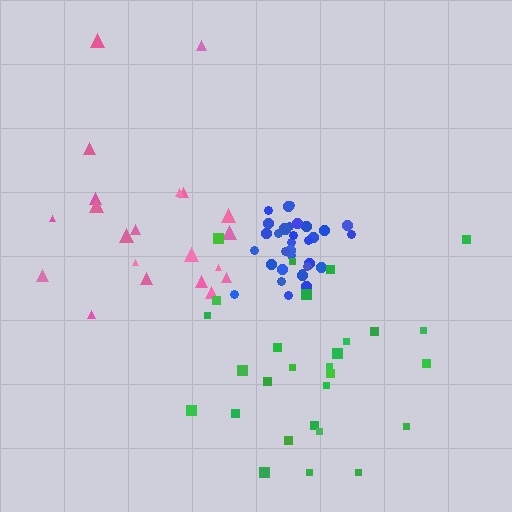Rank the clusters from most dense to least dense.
blue, green, pink.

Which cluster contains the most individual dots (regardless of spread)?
Blue (33).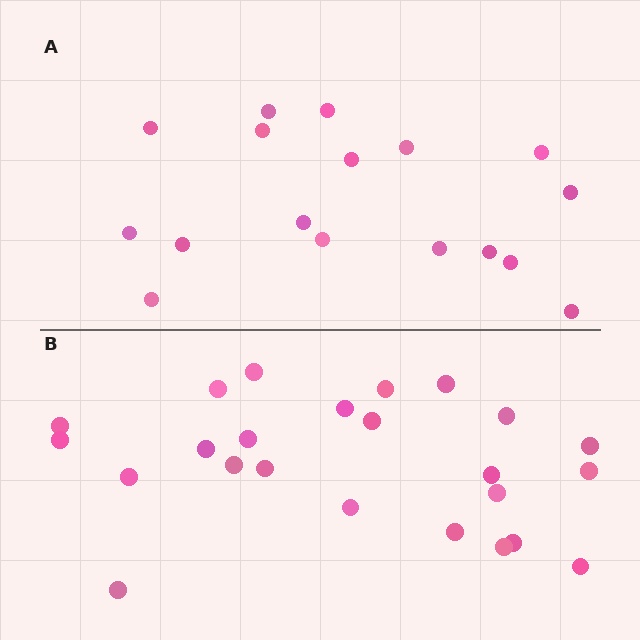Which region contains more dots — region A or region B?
Region B (the bottom region) has more dots.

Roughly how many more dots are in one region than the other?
Region B has roughly 8 or so more dots than region A.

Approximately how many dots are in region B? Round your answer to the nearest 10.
About 20 dots. (The exact count is 24, which rounds to 20.)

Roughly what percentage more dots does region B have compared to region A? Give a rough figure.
About 40% more.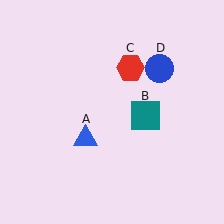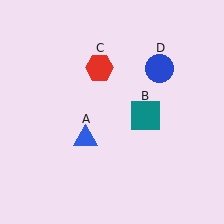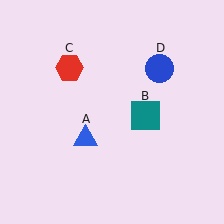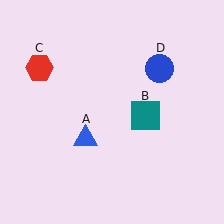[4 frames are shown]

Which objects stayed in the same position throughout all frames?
Blue triangle (object A) and teal square (object B) and blue circle (object D) remained stationary.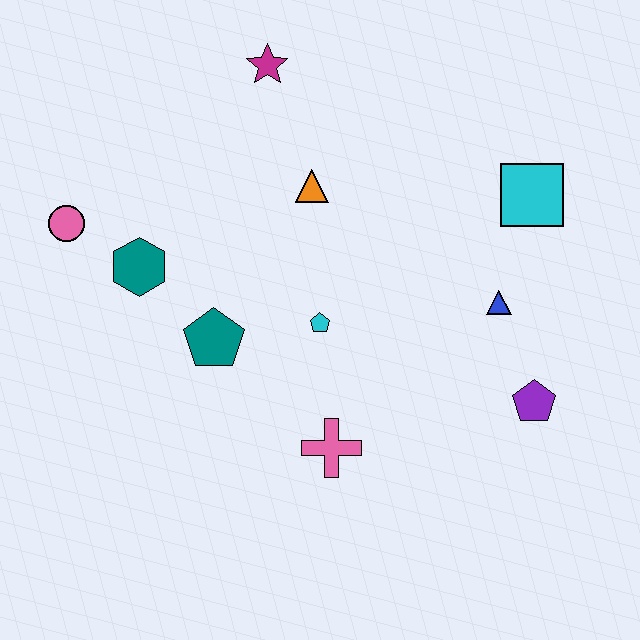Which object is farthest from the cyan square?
The pink circle is farthest from the cyan square.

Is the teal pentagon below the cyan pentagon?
Yes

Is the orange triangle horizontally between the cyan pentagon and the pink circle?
Yes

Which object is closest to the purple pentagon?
The blue triangle is closest to the purple pentagon.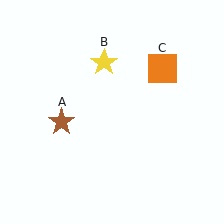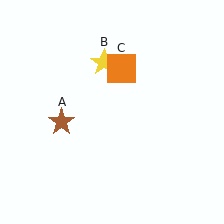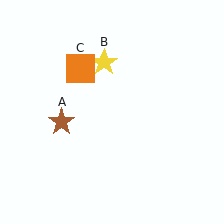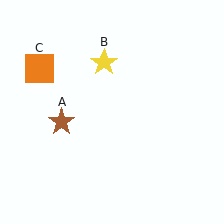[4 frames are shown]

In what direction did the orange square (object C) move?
The orange square (object C) moved left.